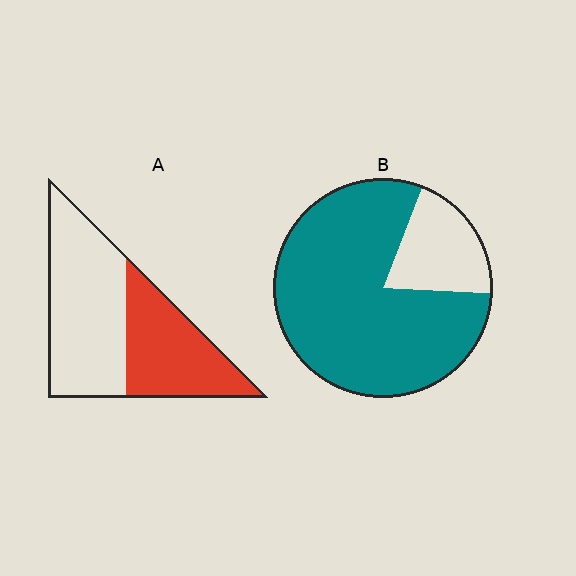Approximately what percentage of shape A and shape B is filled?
A is approximately 40% and B is approximately 80%.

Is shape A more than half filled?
No.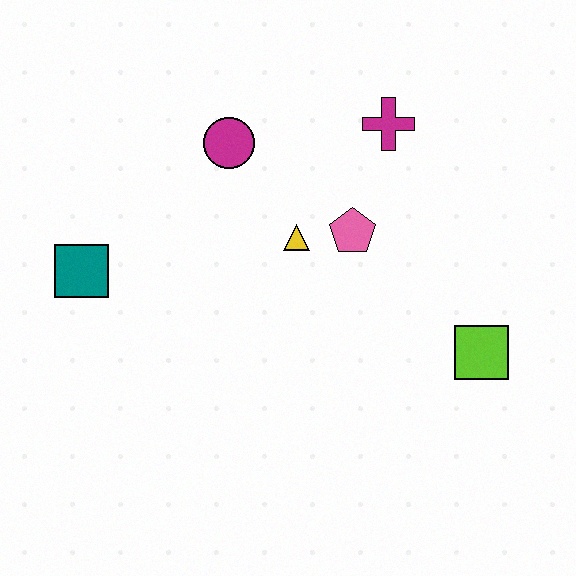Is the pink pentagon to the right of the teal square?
Yes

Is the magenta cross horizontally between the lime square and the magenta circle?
Yes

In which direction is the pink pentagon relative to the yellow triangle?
The pink pentagon is to the right of the yellow triangle.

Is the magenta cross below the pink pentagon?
No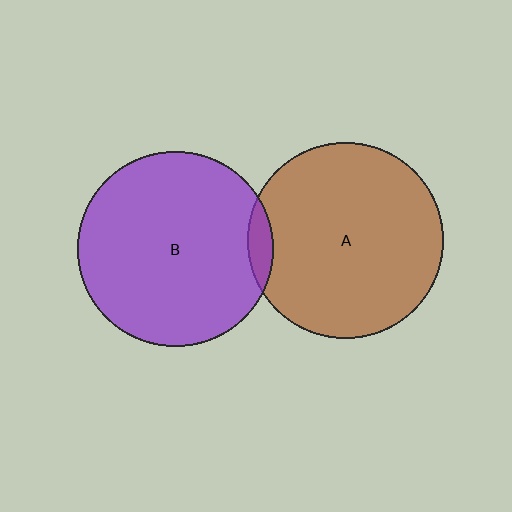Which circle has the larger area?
Circle A (brown).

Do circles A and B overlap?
Yes.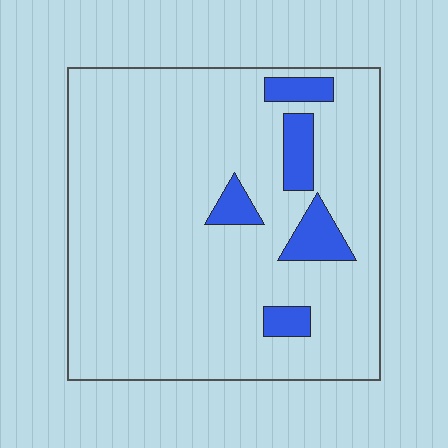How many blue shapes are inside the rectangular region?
5.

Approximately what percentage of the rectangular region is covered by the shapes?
Approximately 10%.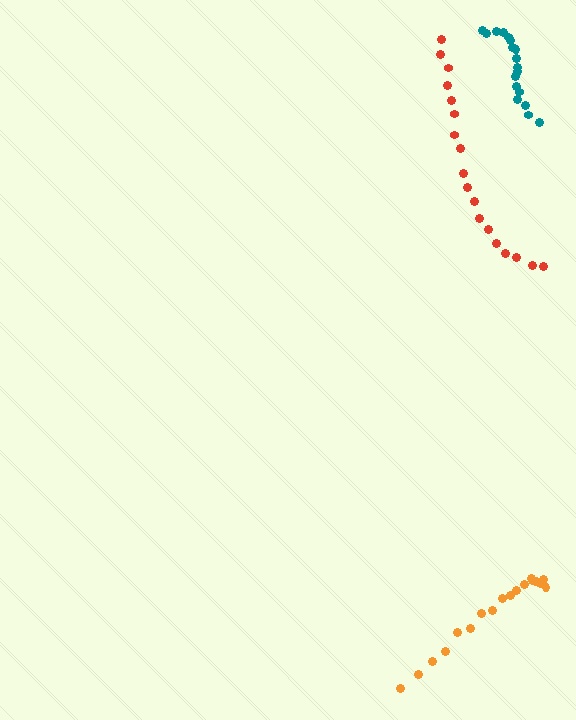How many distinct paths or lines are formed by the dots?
There are 3 distinct paths.